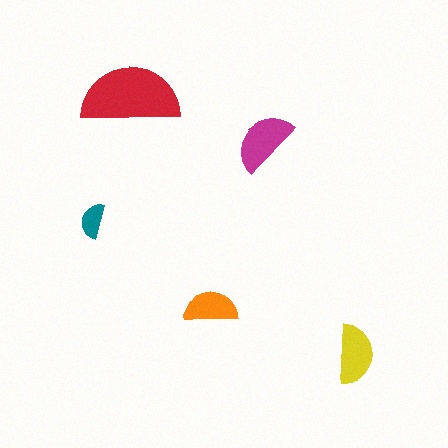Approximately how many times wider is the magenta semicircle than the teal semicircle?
About 2 times wider.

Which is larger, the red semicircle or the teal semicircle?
The red one.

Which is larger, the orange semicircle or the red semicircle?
The red one.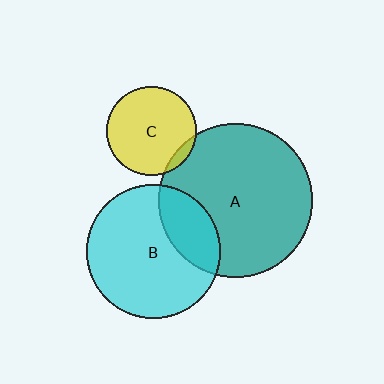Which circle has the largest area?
Circle A (teal).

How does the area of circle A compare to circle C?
Approximately 2.9 times.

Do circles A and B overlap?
Yes.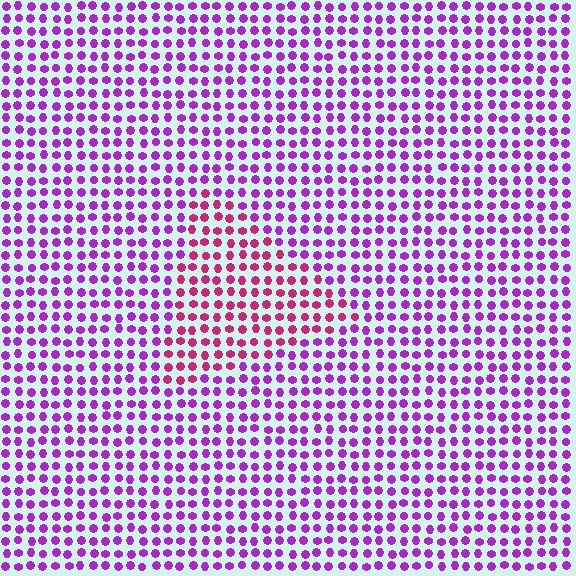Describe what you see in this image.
The image is filled with small purple elements in a uniform arrangement. A triangle-shaped region is visible where the elements are tinted to a slightly different hue, forming a subtle color boundary.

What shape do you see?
I see a triangle.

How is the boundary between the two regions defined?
The boundary is defined purely by a slight shift in hue (about 38 degrees). Spacing, size, and orientation are identical on both sides.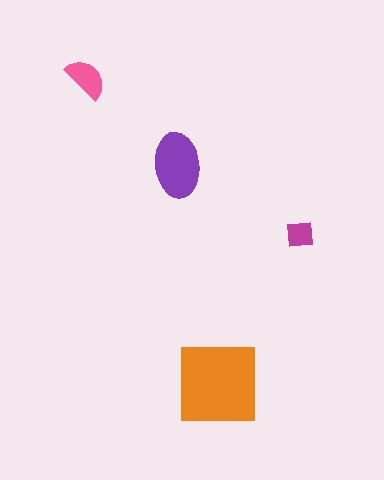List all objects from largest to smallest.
The orange square, the purple ellipse, the pink semicircle, the magenta square.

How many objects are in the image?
There are 4 objects in the image.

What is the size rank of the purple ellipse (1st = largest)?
2nd.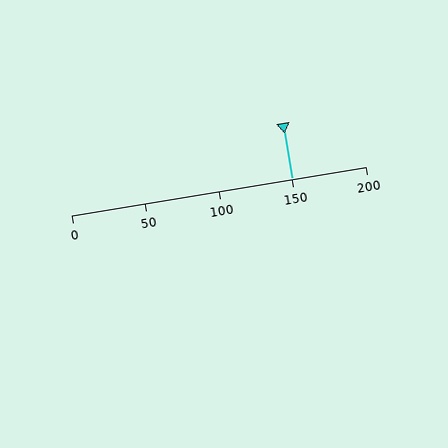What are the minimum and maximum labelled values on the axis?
The axis runs from 0 to 200.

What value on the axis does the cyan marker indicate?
The marker indicates approximately 150.